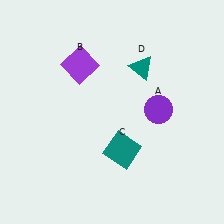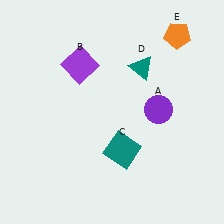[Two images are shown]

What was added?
An orange pentagon (E) was added in Image 2.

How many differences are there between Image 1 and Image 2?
There is 1 difference between the two images.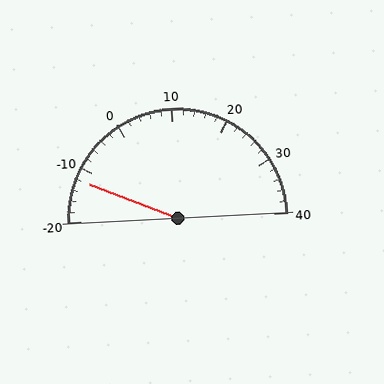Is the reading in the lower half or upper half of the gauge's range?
The reading is in the lower half of the range (-20 to 40).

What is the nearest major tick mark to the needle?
The nearest major tick mark is -10.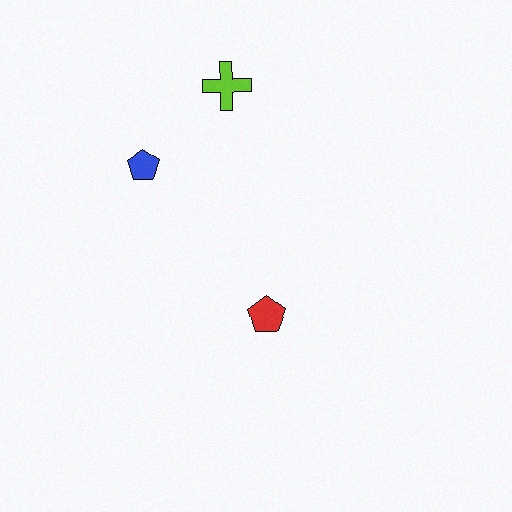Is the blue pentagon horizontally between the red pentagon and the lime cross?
No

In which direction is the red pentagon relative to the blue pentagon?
The red pentagon is below the blue pentagon.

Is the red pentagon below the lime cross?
Yes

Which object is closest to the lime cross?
The blue pentagon is closest to the lime cross.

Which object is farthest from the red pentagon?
The lime cross is farthest from the red pentagon.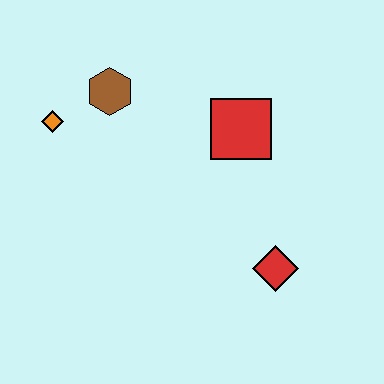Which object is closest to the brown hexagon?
The orange diamond is closest to the brown hexagon.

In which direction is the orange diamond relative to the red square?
The orange diamond is to the left of the red square.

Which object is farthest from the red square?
The orange diamond is farthest from the red square.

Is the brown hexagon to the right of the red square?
No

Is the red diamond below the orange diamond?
Yes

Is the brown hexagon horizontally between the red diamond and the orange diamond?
Yes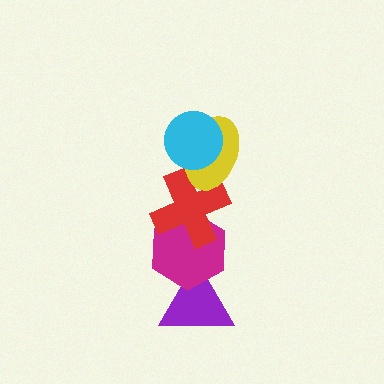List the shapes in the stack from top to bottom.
From top to bottom: the cyan circle, the yellow ellipse, the red cross, the magenta hexagon, the purple triangle.